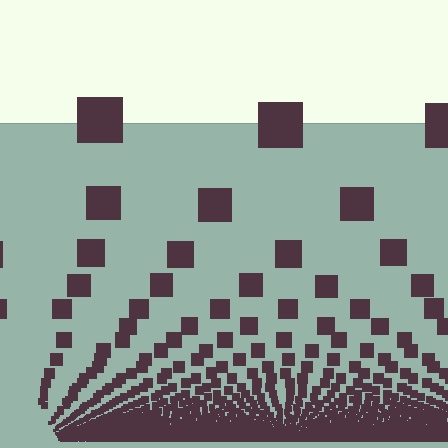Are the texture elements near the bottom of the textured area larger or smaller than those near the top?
Smaller. The gradient is inverted — elements near the bottom are smaller and denser.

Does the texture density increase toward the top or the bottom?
Density increases toward the bottom.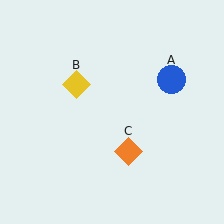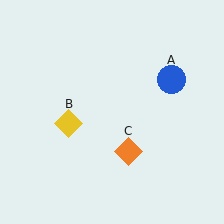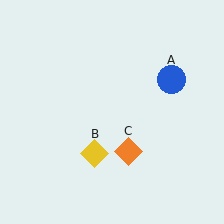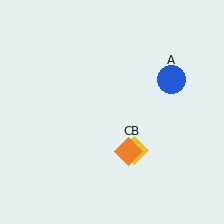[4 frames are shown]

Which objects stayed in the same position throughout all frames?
Blue circle (object A) and orange diamond (object C) remained stationary.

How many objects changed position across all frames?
1 object changed position: yellow diamond (object B).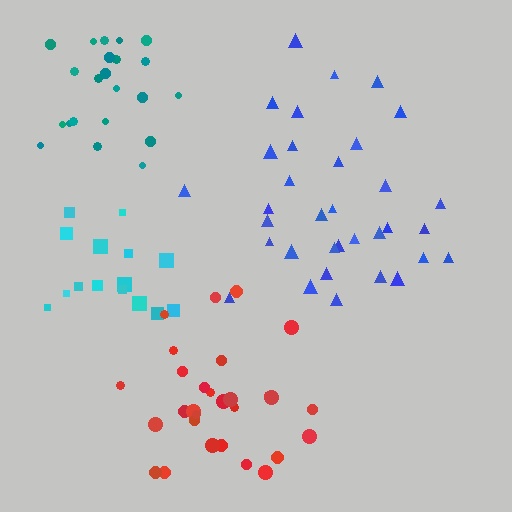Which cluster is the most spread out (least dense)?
Blue.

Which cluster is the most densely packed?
Cyan.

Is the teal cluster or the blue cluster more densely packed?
Teal.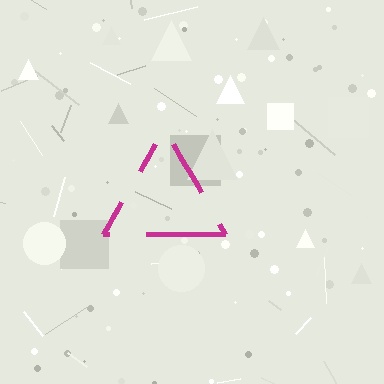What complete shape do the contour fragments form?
The contour fragments form a triangle.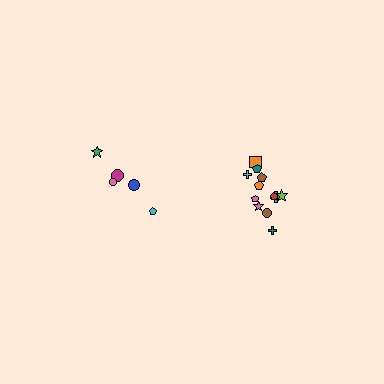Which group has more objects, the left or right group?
The right group.